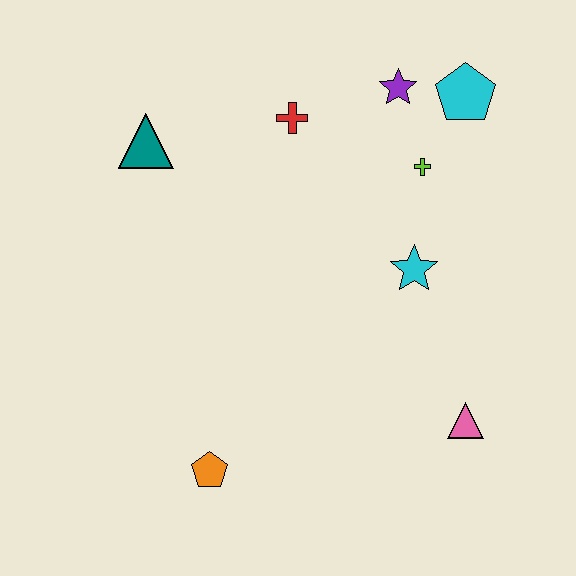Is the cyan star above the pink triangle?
Yes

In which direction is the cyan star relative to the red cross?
The cyan star is below the red cross.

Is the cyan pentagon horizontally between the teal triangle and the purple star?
No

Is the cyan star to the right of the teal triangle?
Yes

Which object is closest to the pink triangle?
The cyan star is closest to the pink triangle.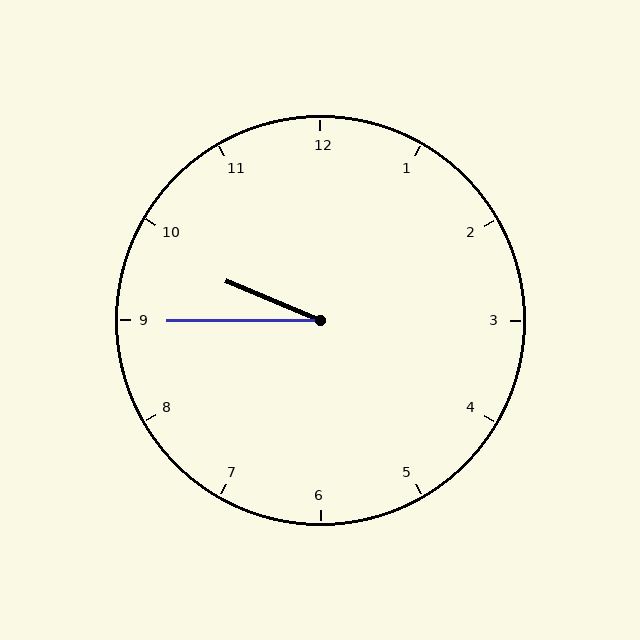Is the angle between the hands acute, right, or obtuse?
It is acute.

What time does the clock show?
9:45.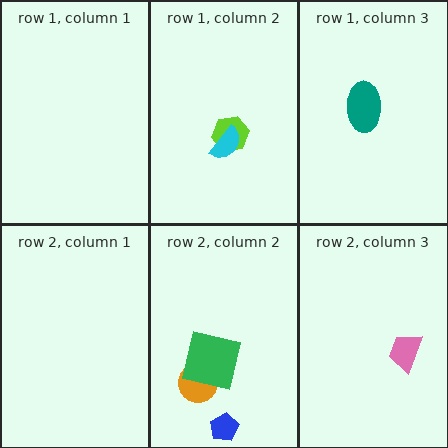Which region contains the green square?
The row 2, column 2 region.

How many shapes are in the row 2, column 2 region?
3.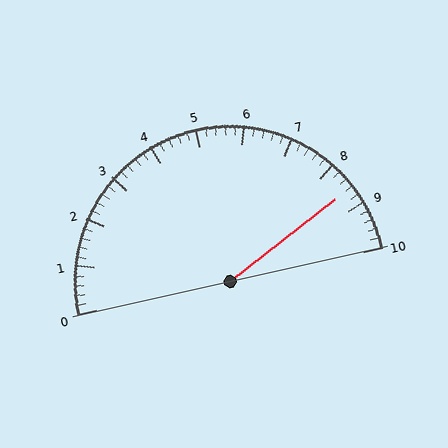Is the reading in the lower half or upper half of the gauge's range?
The reading is in the upper half of the range (0 to 10).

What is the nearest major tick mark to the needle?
The nearest major tick mark is 9.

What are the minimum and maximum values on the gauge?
The gauge ranges from 0 to 10.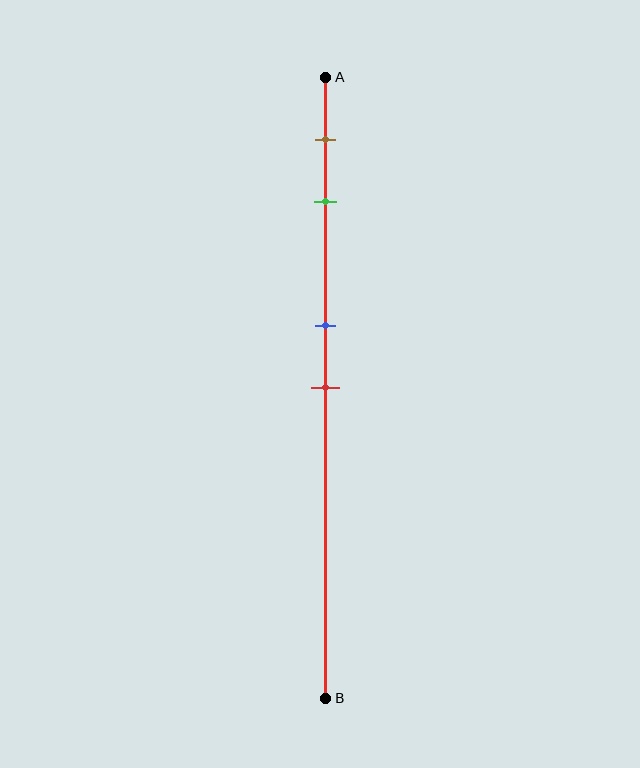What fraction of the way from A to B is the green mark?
The green mark is approximately 20% (0.2) of the way from A to B.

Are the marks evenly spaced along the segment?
No, the marks are not evenly spaced.